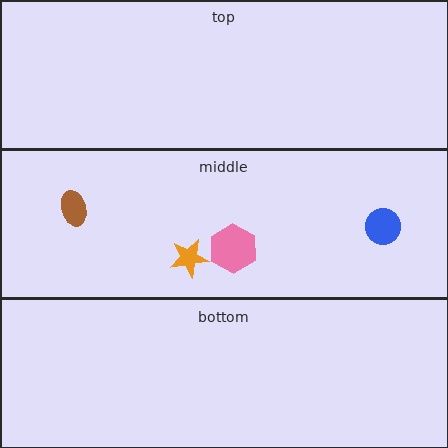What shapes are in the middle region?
The brown ellipse, the blue circle, the orange star, the pink hexagon.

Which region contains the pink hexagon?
The middle region.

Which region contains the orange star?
The middle region.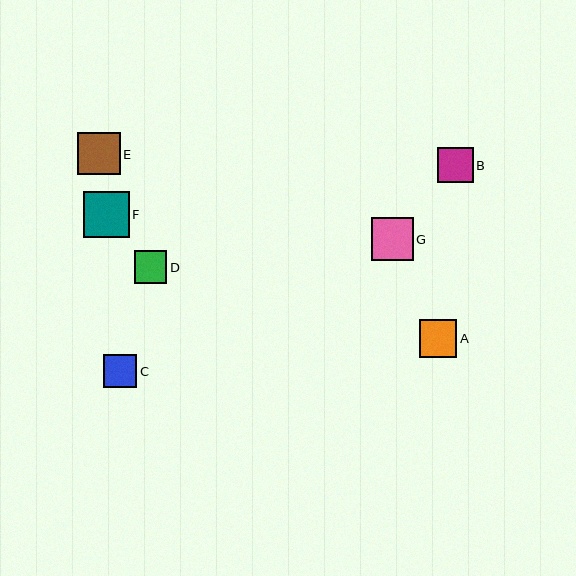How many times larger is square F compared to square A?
Square F is approximately 1.2 times the size of square A.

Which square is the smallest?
Square D is the smallest with a size of approximately 33 pixels.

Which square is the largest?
Square F is the largest with a size of approximately 46 pixels.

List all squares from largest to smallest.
From largest to smallest: F, G, E, A, B, C, D.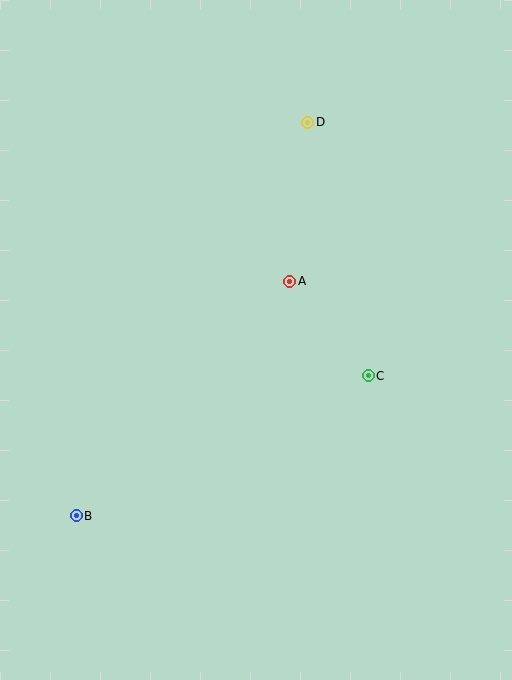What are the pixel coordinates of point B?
Point B is at (76, 516).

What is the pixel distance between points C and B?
The distance between C and B is 324 pixels.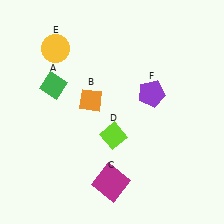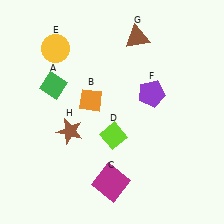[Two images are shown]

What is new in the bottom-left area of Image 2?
A brown star (H) was added in the bottom-left area of Image 2.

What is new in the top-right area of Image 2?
A brown triangle (G) was added in the top-right area of Image 2.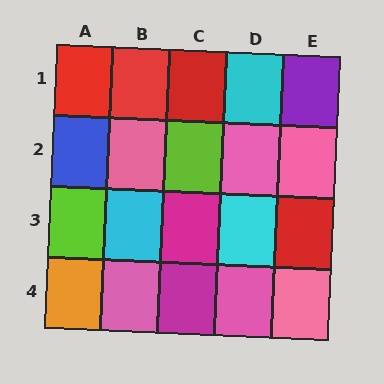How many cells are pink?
6 cells are pink.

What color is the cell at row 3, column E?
Red.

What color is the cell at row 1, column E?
Purple.